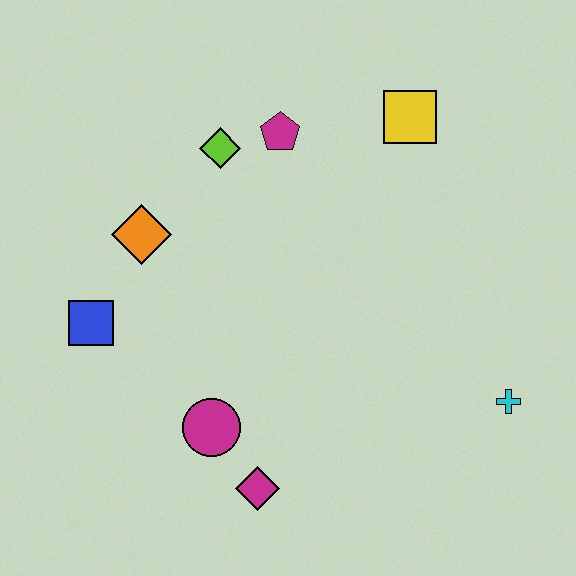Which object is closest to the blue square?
The orange diamond is closest to the blue square.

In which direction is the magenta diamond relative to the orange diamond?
The magenta diamond is below the orange diamond.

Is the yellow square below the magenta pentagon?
No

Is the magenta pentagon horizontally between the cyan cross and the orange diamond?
Yes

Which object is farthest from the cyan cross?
The blue square is farthest from the cyan cross.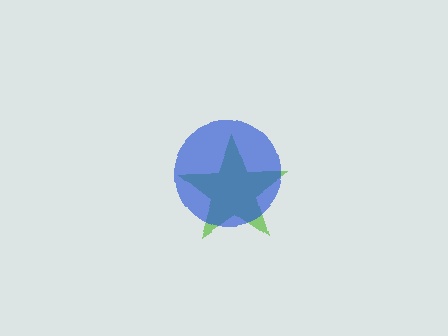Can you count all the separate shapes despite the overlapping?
Yes, there are 2 separate shapes.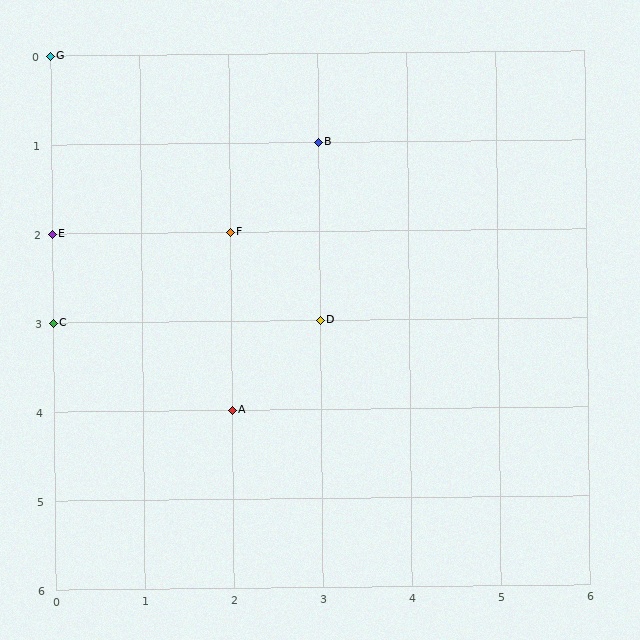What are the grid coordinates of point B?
Point B is at grid coordinates (3, 1).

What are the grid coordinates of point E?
Point E is at grid coordinates (0, 2).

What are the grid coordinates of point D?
Point D is at grid coordinates (3, 3).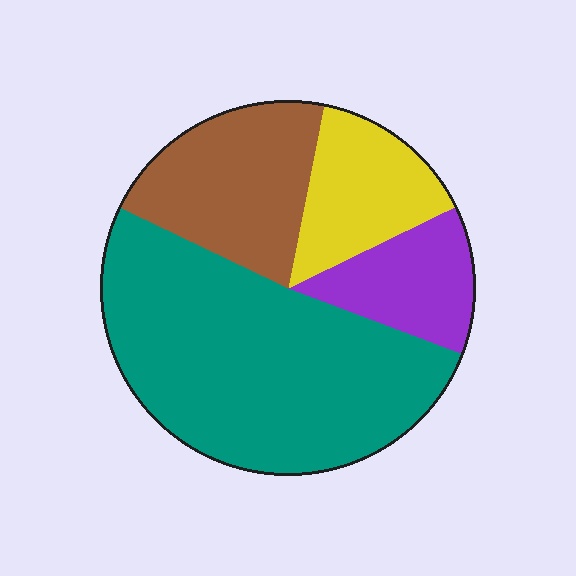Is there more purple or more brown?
Brown.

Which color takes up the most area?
Teal, at roughly 50%.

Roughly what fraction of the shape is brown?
Brown takes up about one fifth (1/5) of the shape.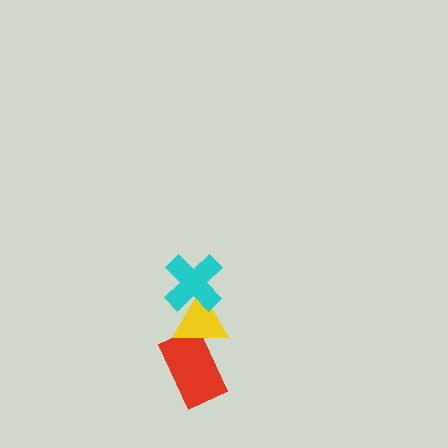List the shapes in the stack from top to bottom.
From top to bottom: the cyan cross, the yellow triangle, the red rectangle.